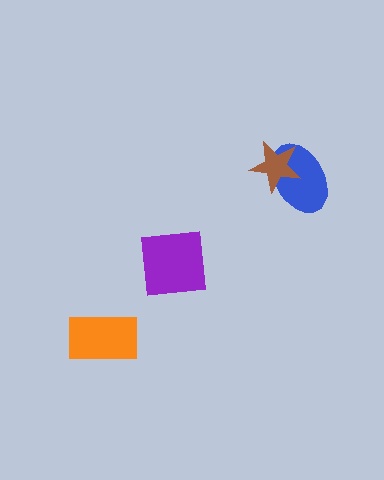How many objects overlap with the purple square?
0 objects overlap with the purple square.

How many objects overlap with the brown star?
1 object overlaps with the brown star.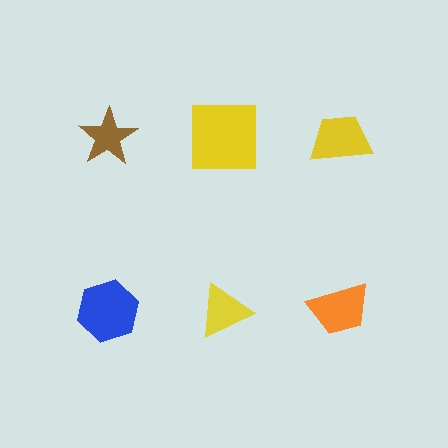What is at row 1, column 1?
A brown star.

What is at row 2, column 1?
A blue hexagon.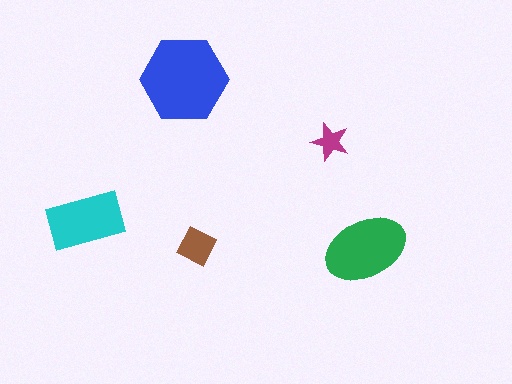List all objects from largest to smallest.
The blue hexagon, the green ellipse, the cyan rectangle, the brown diamond, the magenta star.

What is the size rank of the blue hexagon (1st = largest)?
1st.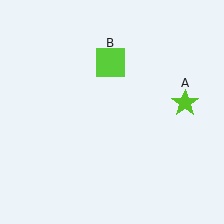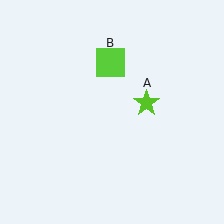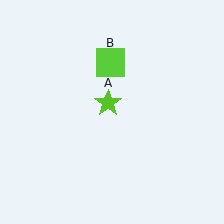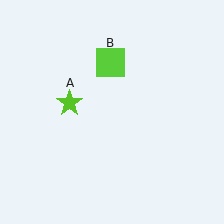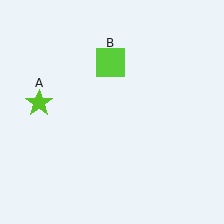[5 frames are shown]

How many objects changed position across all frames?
1 object changed position: lime star (object A).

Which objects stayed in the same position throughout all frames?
Lime square (object B) remained stationary.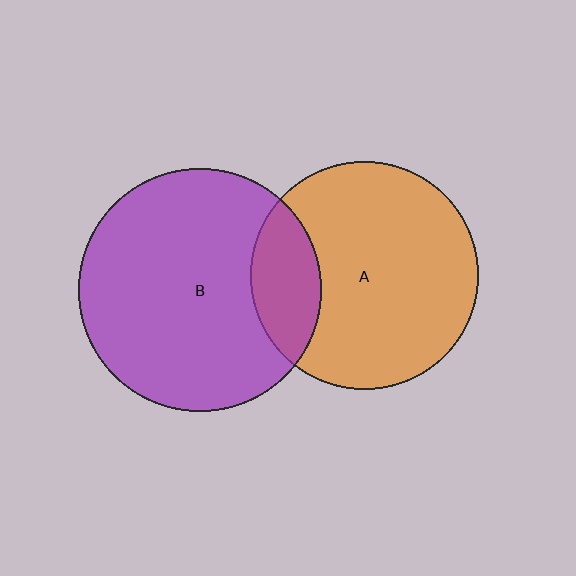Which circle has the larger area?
Circle B (purple).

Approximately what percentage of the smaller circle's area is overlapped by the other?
Approximately 20%.